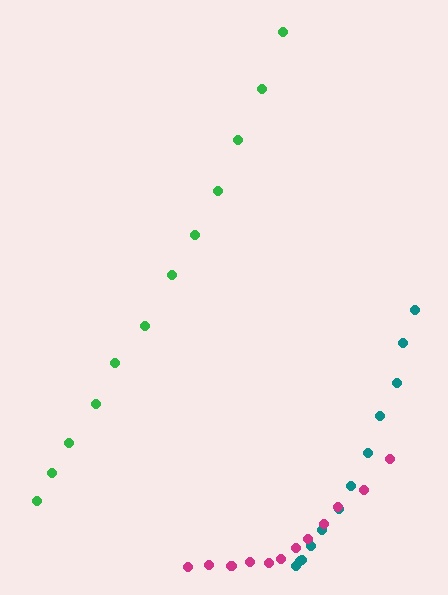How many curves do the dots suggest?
There are 3 distinct paths.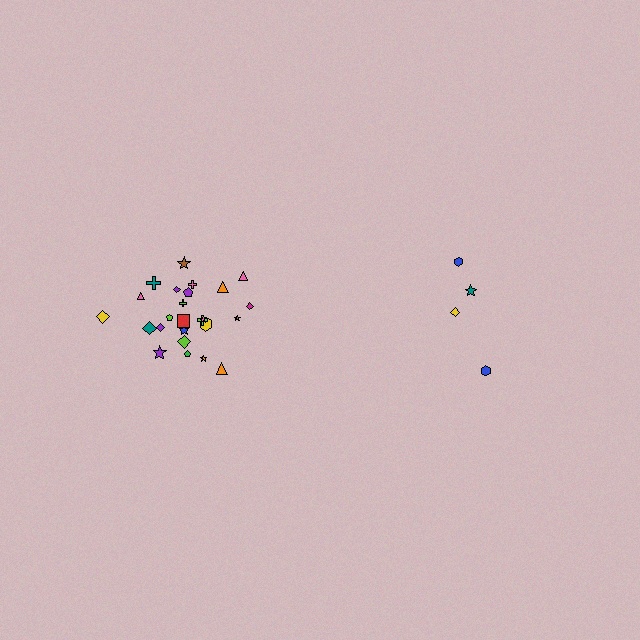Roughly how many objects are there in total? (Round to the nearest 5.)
Roughly 30 objects in total.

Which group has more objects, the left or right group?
The left group.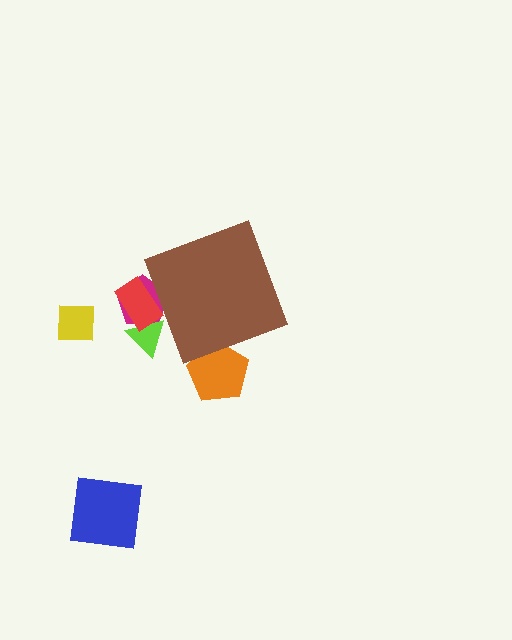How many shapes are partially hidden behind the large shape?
4 shapes are partially hidden.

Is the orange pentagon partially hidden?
Yes, the orange pentagon is partially hidden behind the brown diamond.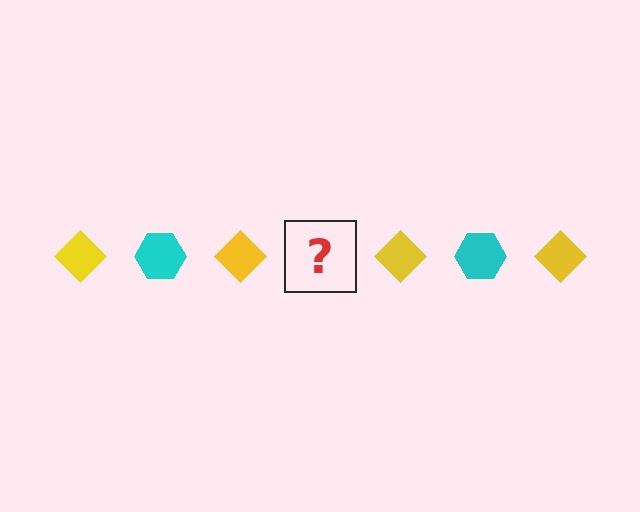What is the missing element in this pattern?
The missing element is a cyan hexagon.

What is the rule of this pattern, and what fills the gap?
The rule is that the pattern alternates between yellow diamond and cyan hexagon. The gap should be filled with a cyan hexagon.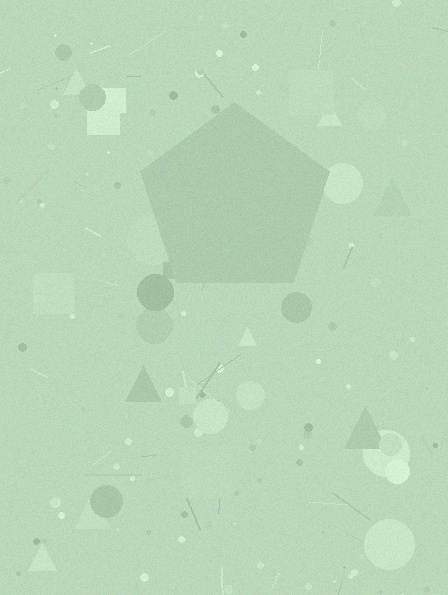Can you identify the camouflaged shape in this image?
The camouflaged shape is a pentagon.